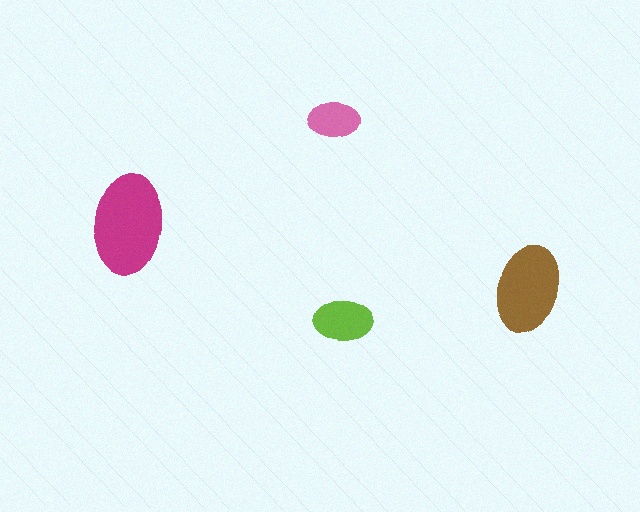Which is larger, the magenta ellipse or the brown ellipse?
The magenta one.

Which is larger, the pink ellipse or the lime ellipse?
The lime one.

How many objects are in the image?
There are 4 objects in the image.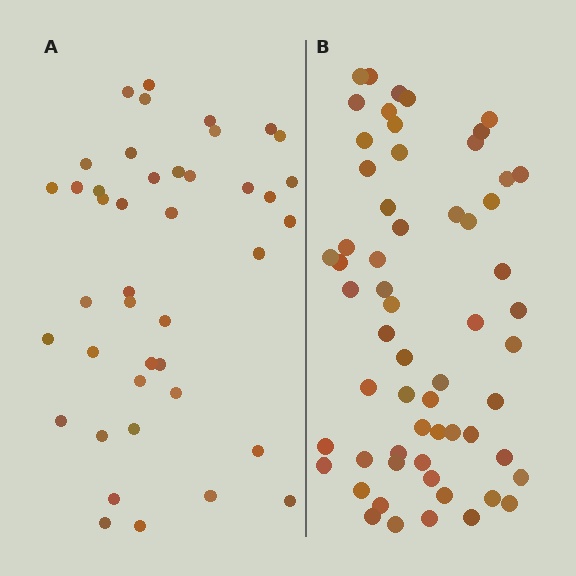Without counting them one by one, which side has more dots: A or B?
Region B (the right region) has more dots.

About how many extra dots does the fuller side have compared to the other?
Region B has approximately 20 more dots than region A.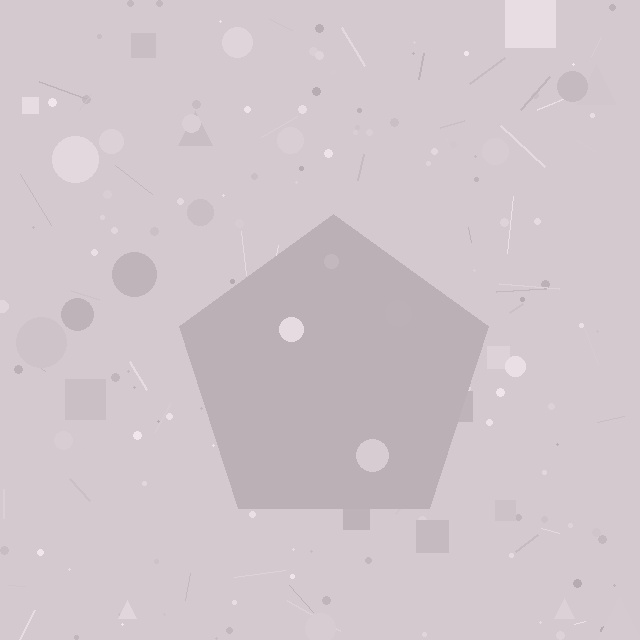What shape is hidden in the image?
A pentagon is hidden in the image.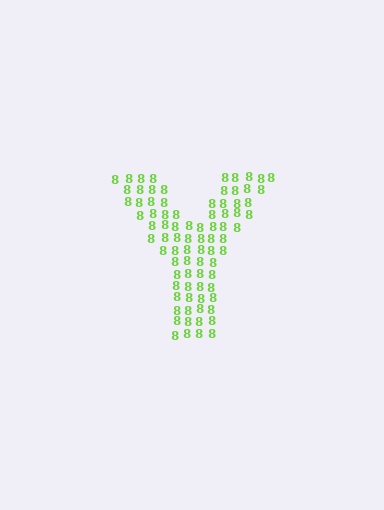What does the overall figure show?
The overall figure shows the letter Y.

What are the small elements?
The small elements are digit 8's.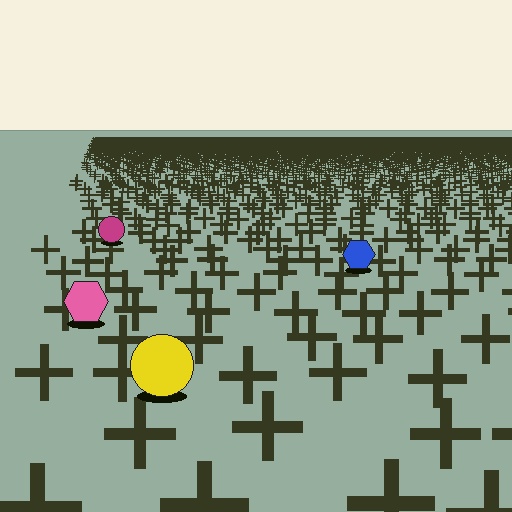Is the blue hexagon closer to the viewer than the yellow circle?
No. The yellow circle is closer — you can tell from the texture gradient: the ground texture is coarser near it.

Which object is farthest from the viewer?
The magenta circle is farthest from the viewer. It appears smaller and the ground texture around it is denser.